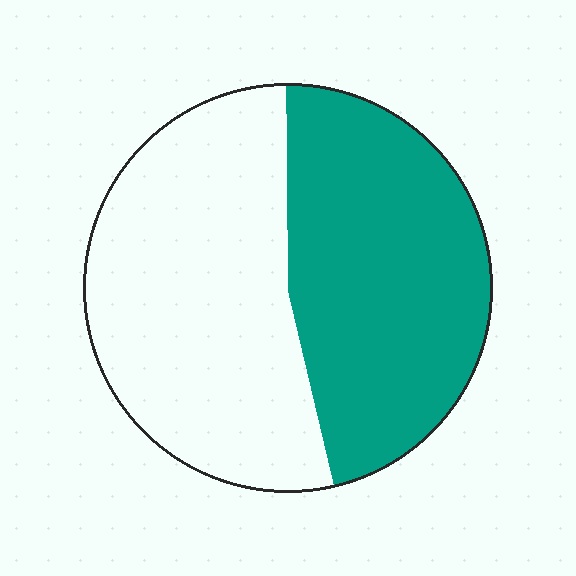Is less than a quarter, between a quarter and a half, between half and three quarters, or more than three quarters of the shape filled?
Between a quarter and a half.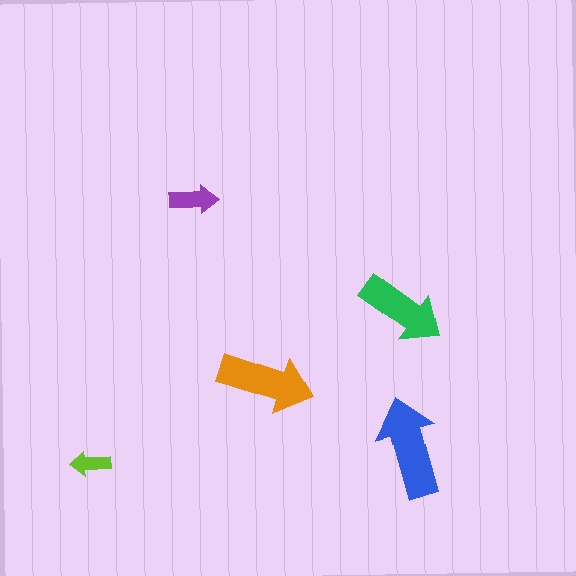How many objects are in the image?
There are 5 objects in the image.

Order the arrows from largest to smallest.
the blue one, the orange one, the green one, the purple one, the lime one.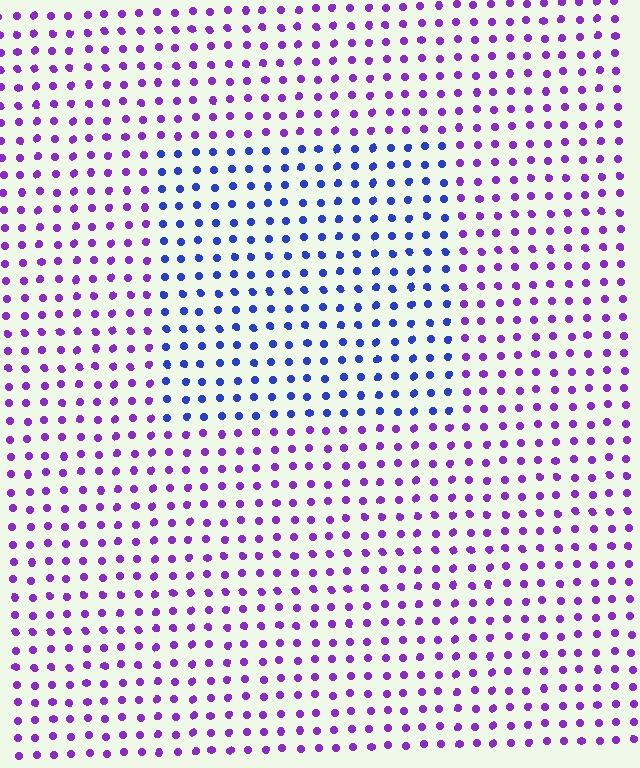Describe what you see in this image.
The image is filled with small purple elements in a uniform arrangement. A rectangle-shaped region is visible where the elements are tinted to a slightly different hue, forming a subtle color boundary.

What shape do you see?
I see a rectangle.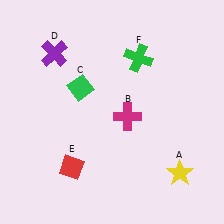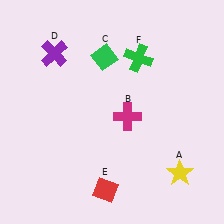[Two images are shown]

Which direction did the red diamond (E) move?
The red diamond (E) moved right.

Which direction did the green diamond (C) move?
The green diamond (C) moved up.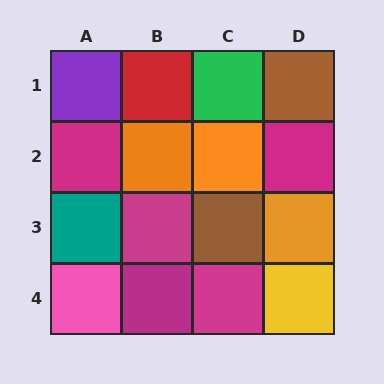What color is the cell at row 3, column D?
Orange.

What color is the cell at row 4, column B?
Magenta.